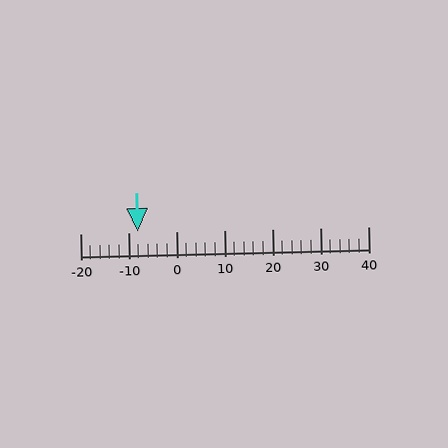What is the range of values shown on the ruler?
The ruler shows values from -20 to 40.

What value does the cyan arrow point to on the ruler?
The cyan arrow points to approximately -8.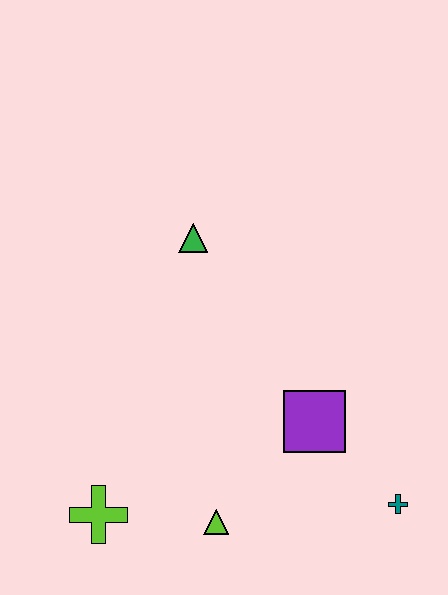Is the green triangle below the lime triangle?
No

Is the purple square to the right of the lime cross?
Yes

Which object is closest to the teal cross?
The purple square is closest to the teal cross.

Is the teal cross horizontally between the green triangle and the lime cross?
No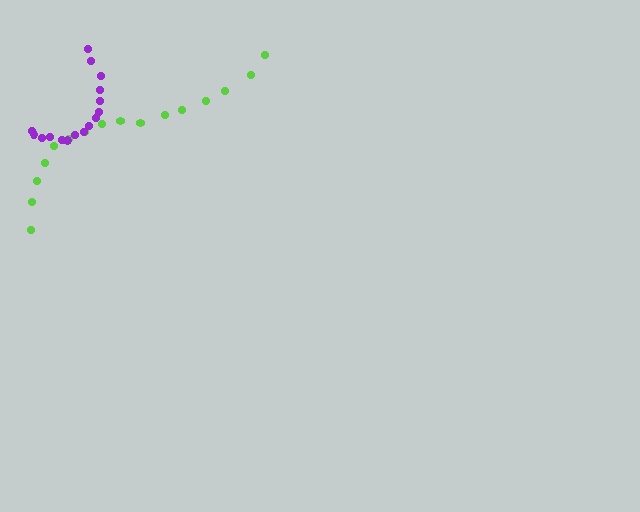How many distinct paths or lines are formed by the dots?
There are 2 distinct paths.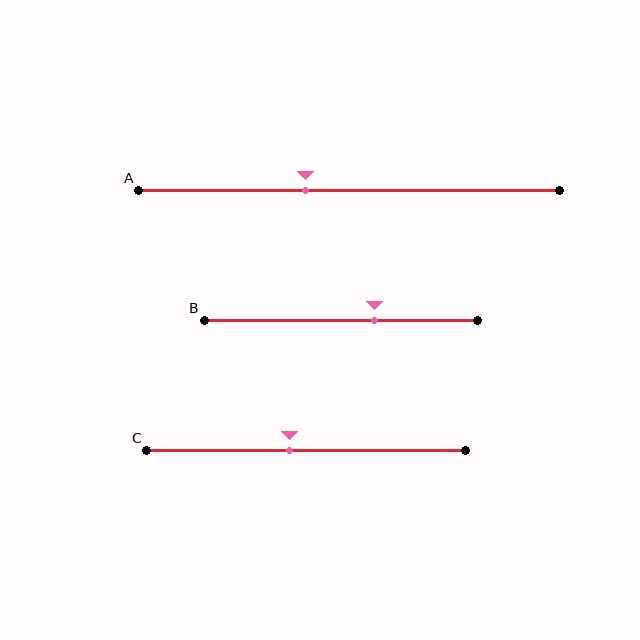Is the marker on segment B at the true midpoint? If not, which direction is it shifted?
No, the marker on segment B is shifted to the right by about 13% of the segment length.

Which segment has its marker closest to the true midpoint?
Segment C has its marker closest to the true midpoint.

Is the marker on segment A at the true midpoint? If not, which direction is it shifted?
No, the marker on segment A is shifted to the left by about 10% of the segment length.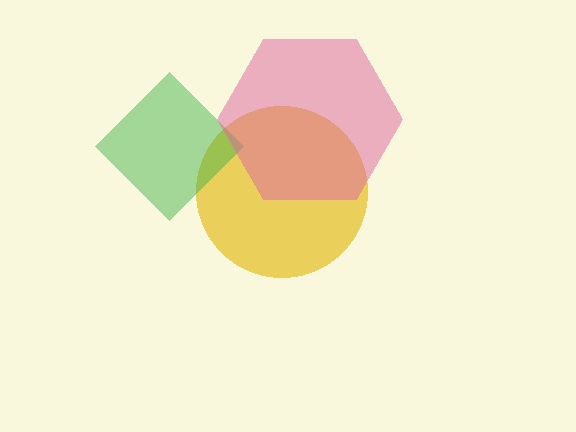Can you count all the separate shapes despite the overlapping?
Yes, there are 3 separate shapes.